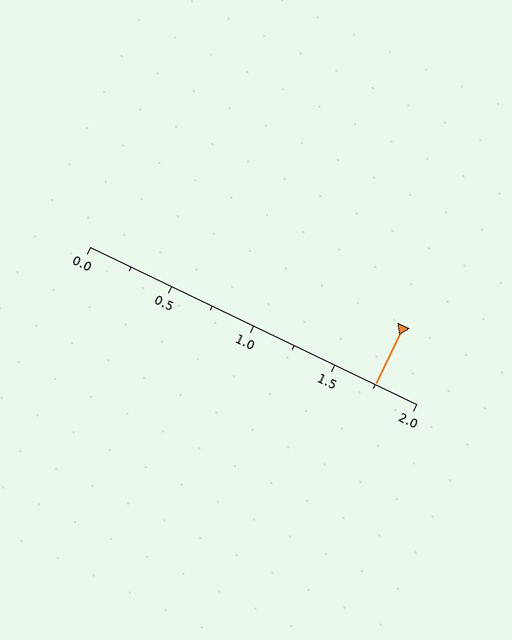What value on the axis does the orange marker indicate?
The marker indicates approximately 1.75.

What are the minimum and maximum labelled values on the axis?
The axis runs from 0.0 to 2.0.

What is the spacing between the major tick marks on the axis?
The major ticks are spaced 0.5 apart.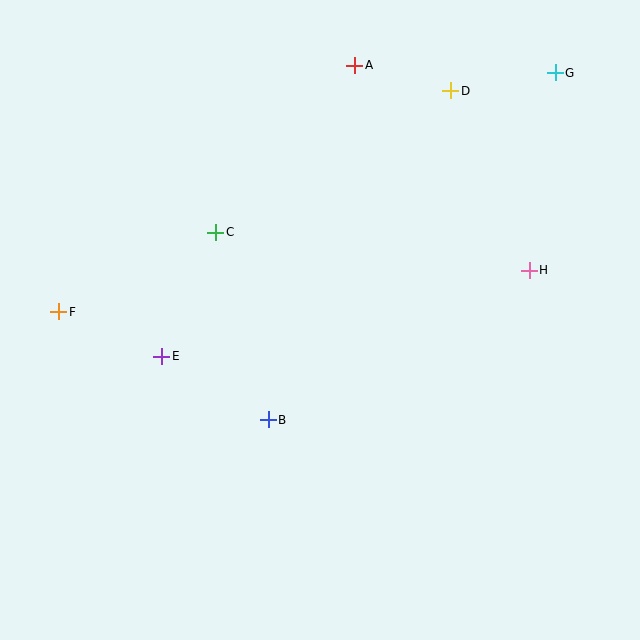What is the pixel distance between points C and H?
The distance between C and H is 315 pixels.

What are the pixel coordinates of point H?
Point H is at (529, 270).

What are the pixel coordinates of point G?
Point G is at (555, 73).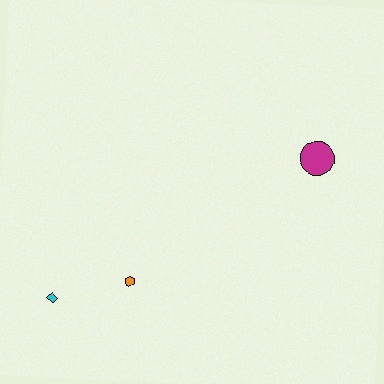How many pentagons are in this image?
There are no pentagons.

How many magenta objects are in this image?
There is 1 magenta object.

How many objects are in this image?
There are 3 objects.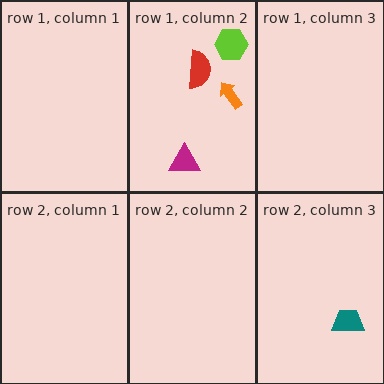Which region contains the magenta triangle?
The row 1, column 2 region.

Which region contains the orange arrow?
The row 1, column 2 region.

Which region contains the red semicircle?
The row 1, column 2 region.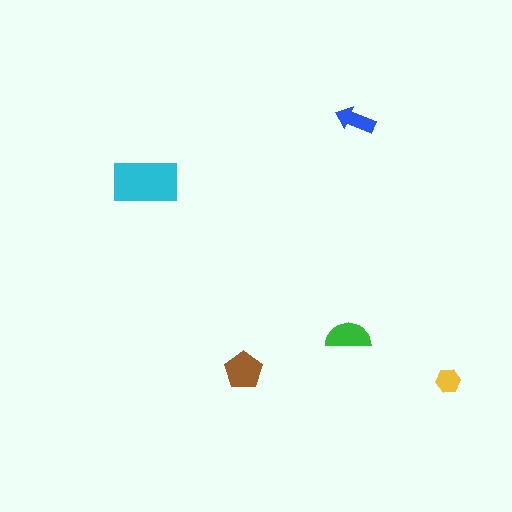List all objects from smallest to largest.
The yellow hexagon, the blue arrow, the green semicircle, the brown pentagon, the cyan rectangle.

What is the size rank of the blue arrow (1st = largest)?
4th.